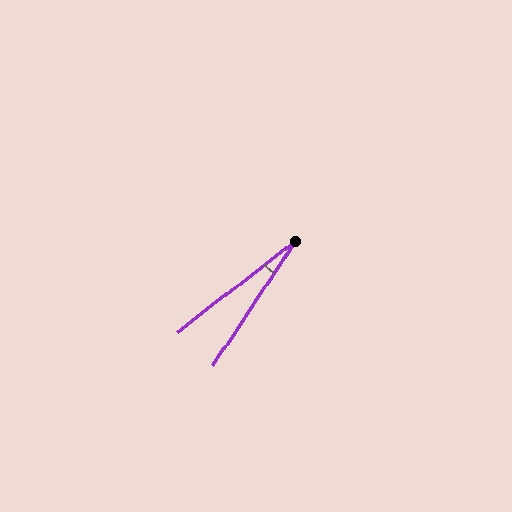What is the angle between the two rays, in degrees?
Approximately 19 degrees.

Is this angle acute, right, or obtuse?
It is acute.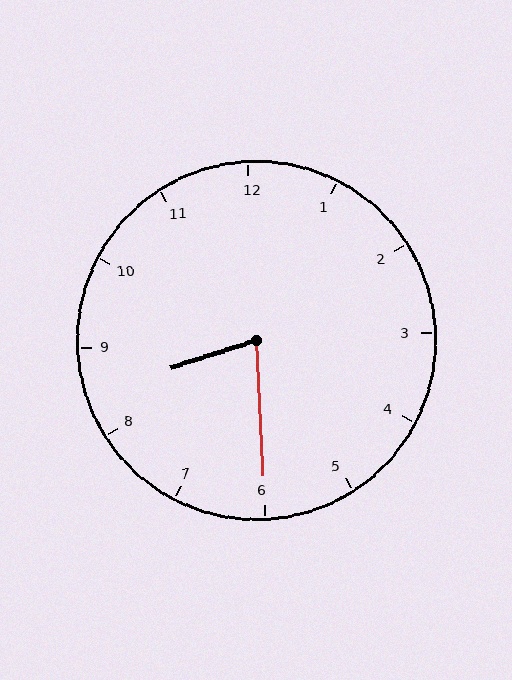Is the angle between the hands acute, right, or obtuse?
It is acute.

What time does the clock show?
8:30.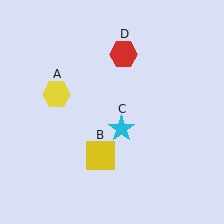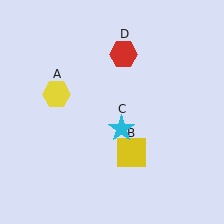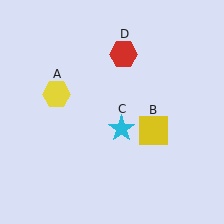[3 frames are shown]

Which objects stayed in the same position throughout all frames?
Yellow hexagon (object A) and cyan star (object C) and red hexagon (object D) remained stationary.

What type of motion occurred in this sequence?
The yellow square (object B) rotated counterclockwise around the center of the scene.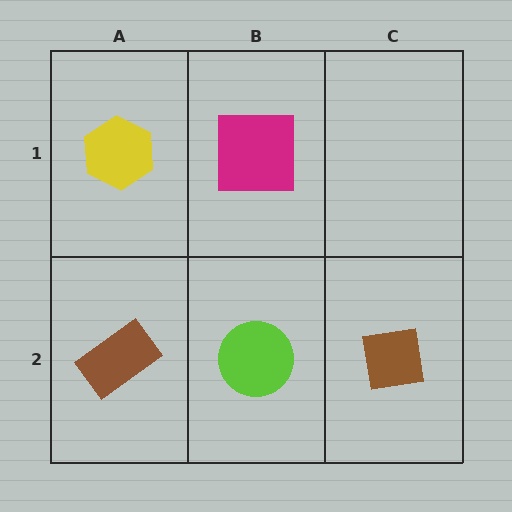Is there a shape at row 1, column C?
No, that cell is empty.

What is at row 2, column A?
A brown rectangle.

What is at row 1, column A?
A yellow hexagon.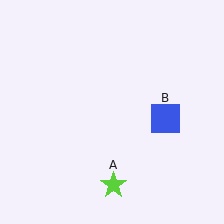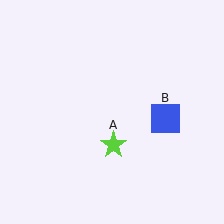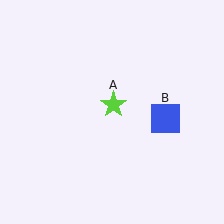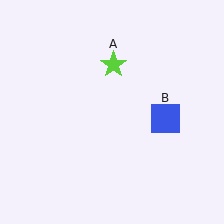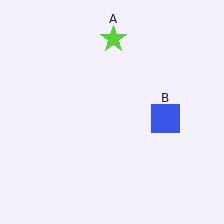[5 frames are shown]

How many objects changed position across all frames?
1 object changed position: lime star (object A).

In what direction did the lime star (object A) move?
The lime star (object A) moved up.